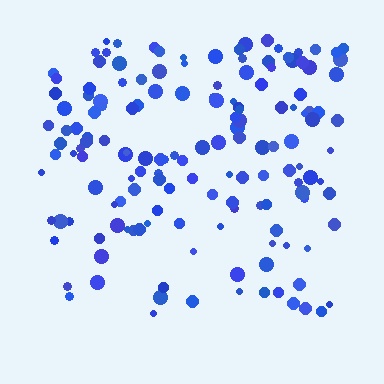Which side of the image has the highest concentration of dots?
The top.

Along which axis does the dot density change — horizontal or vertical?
Vertical.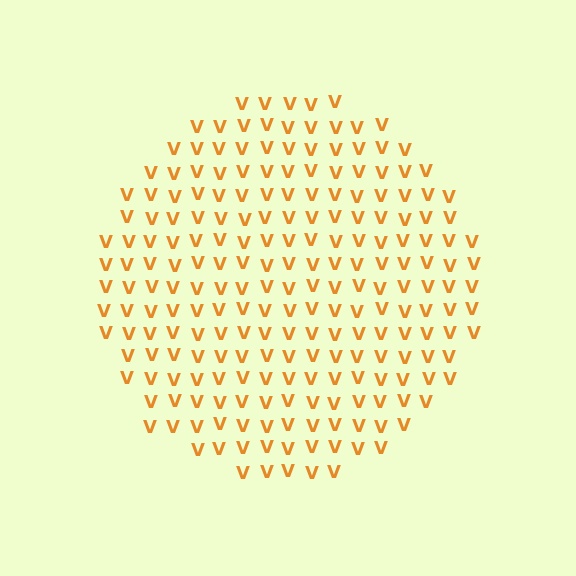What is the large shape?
The large shape is a circle.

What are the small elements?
The small elements are letter V's.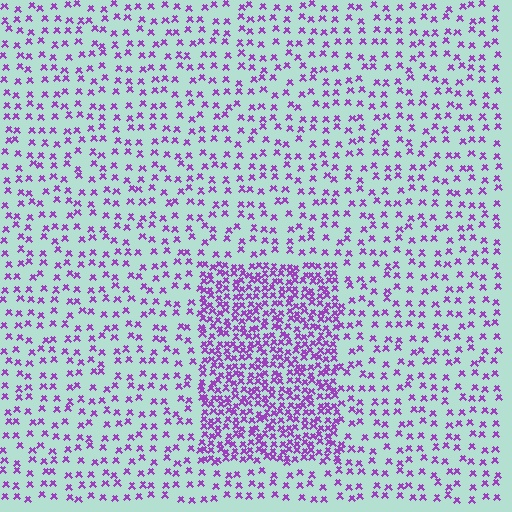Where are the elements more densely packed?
The elements are more densely packed inside the rectangle boundary.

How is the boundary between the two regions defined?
The boundary is defined by a change in element density (approximately 2.5x ratio). All elements are the same color, size, and shape.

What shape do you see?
I see a rectangle.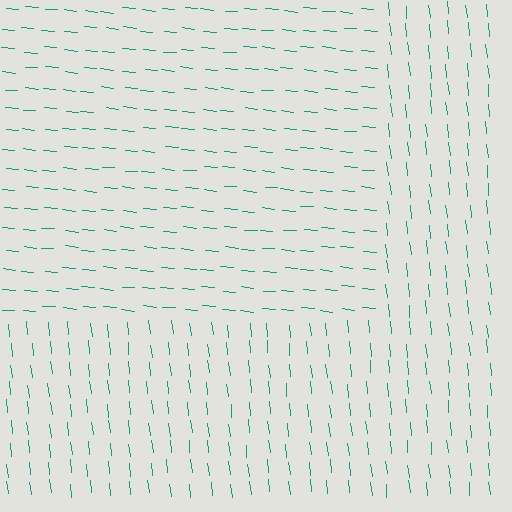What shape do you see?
I see a rectangle.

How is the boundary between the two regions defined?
The boundary is defined purely by a change in line orientation (approximately 79 degrees difference). All lines are the same color and thickness.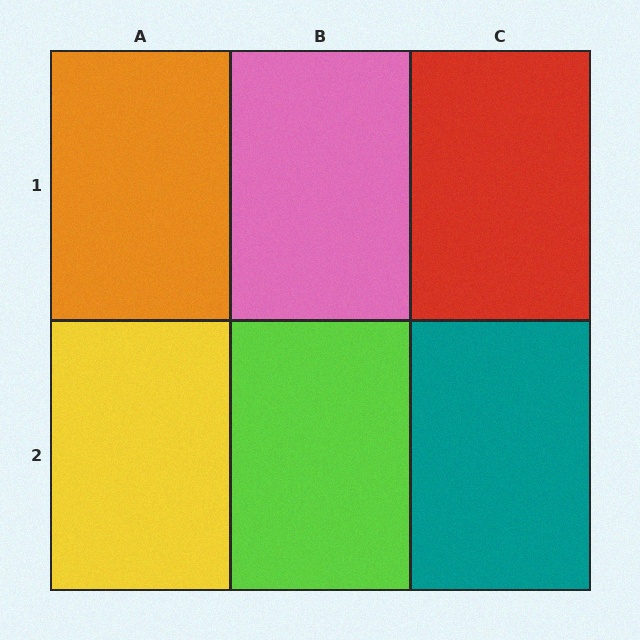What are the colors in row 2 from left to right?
Yellow, lime, teal.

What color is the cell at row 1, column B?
Pink.